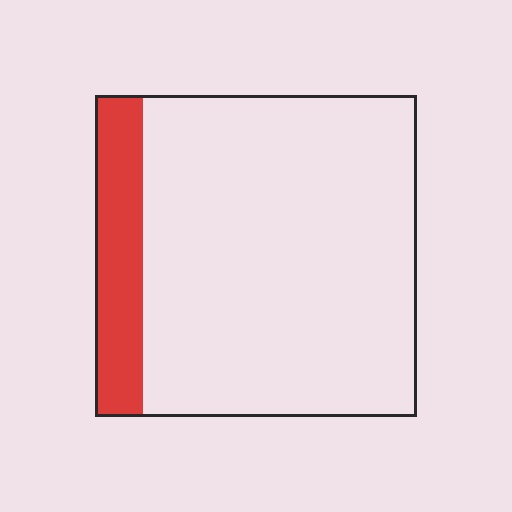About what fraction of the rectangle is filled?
About one sixth (1/6).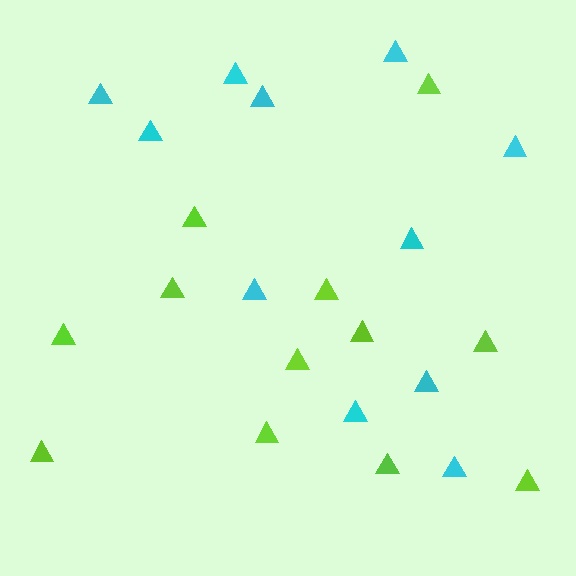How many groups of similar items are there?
There are 2 groups: one group of cyan triangles (11) and one group of lime triangles (12).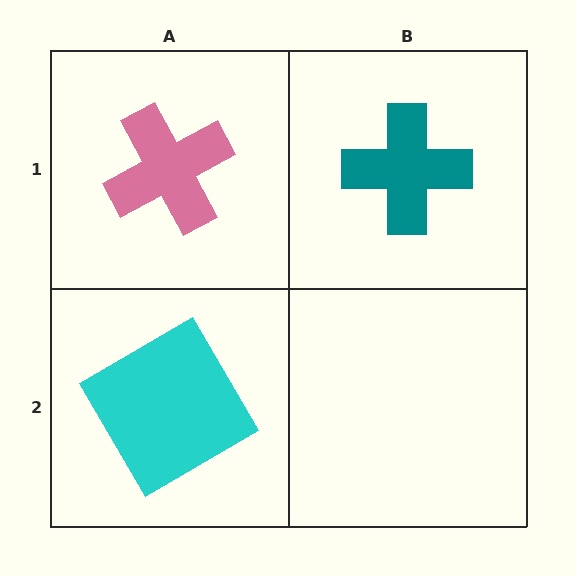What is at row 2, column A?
A cyan diamond.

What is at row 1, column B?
A teal cross.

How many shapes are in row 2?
1 shape.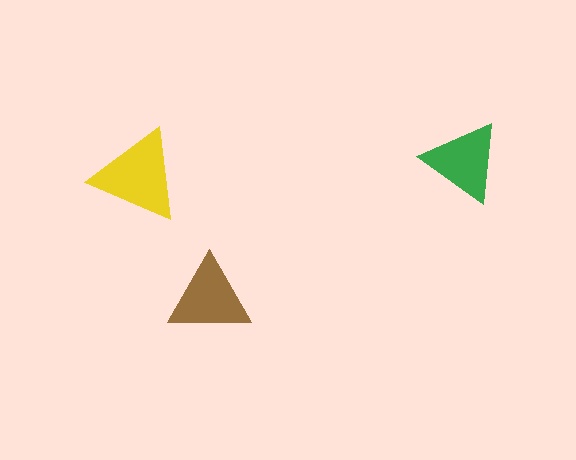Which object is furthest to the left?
The yellow triangle is leftmost.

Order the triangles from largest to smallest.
the yellow one, the brown one, the green one.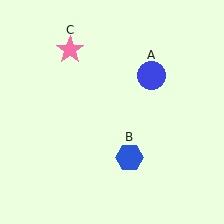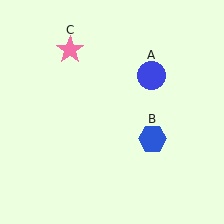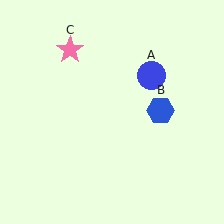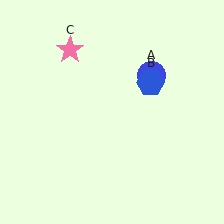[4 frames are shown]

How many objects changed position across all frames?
1 object changed position: blue hexagon (object B).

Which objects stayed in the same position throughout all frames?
Blue circle (object A) and pink star (object C) remained stationary.